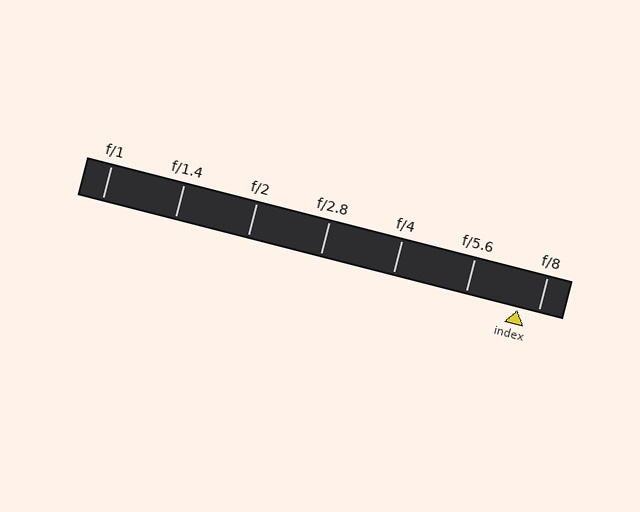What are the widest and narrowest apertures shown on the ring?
The widest aperture shown is f/1 and the narrowest is f/8.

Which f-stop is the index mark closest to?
The index mark is closest to f/8.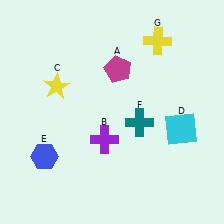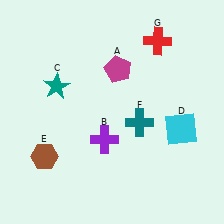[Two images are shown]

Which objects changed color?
C changed from yellow to teal. E changed from blue to brown. G changed from yellow to red.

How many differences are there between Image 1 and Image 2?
There are 3 differences between the two images.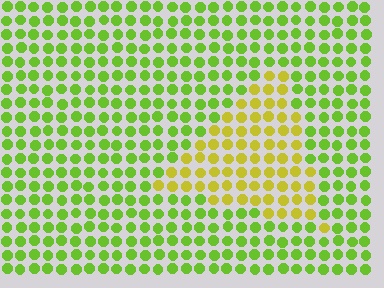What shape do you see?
I see a triangle.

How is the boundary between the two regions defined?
The boundary is defined purely by a slight shift in hue (about 36 degrees). Spacing, size, and orientation are identical on both sides.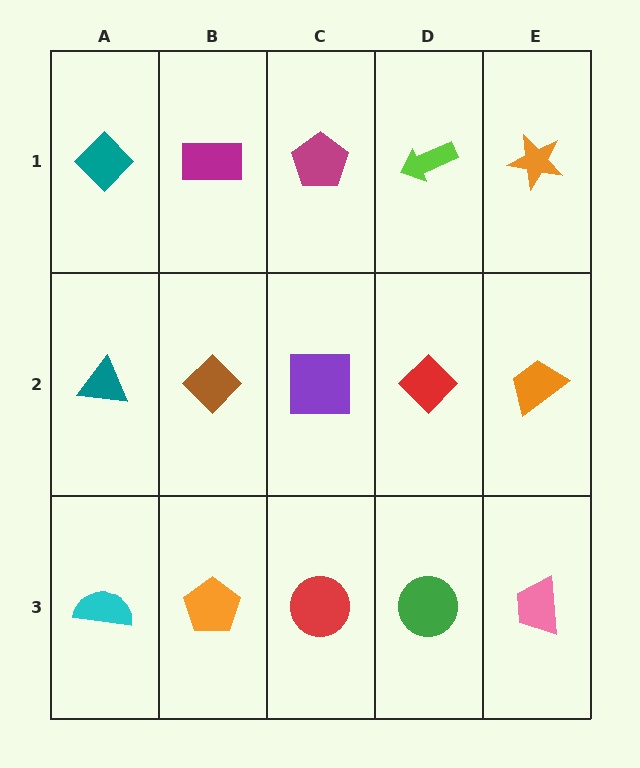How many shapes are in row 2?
5 shapes.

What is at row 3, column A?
A cyan semicircle.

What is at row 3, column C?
A red circle.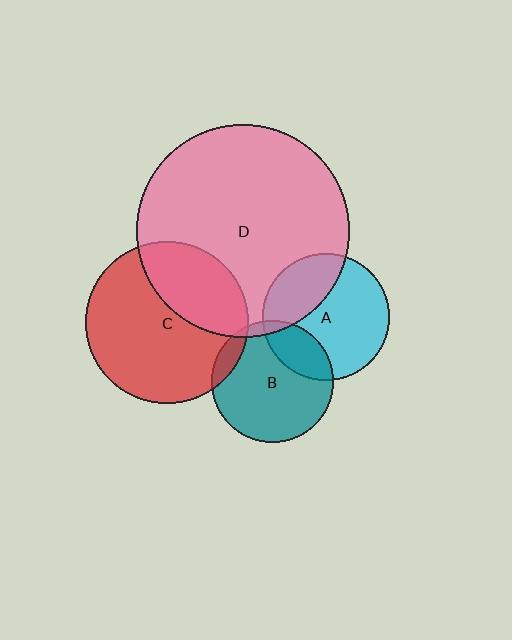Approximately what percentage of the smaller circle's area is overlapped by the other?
Approximately 5%.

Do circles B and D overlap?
Yes.